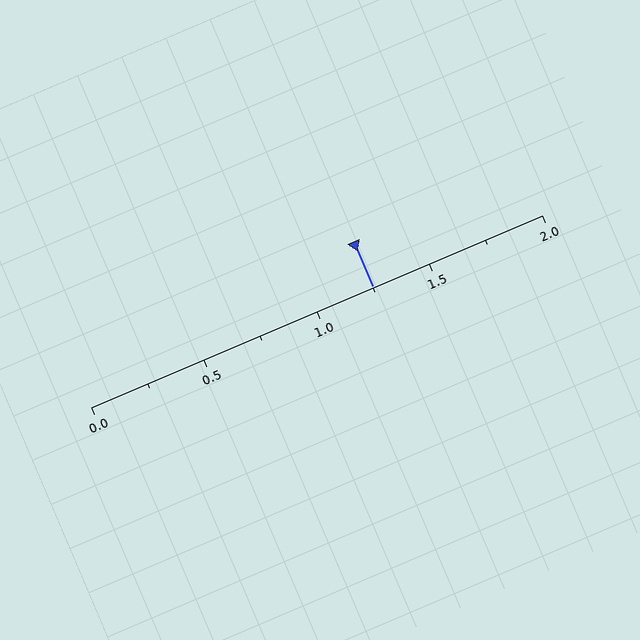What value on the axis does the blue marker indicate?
The marker indicates approximately 1.25.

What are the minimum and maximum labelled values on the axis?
The axis runs from 0.0 to 2.0.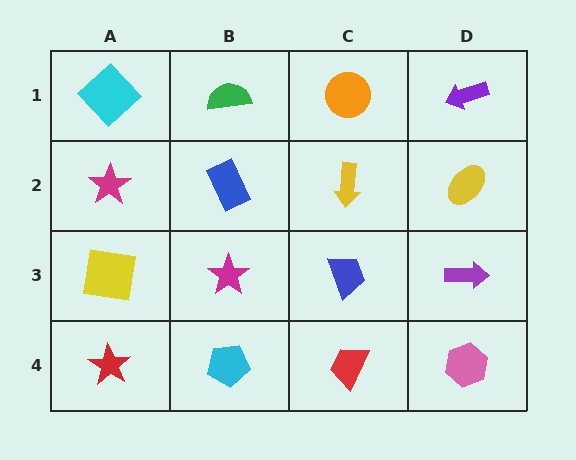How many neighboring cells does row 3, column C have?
4.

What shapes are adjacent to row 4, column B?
A magenta star (row 3, column B), a red star (row 4, column A), a red trapezoid (row 4, column C).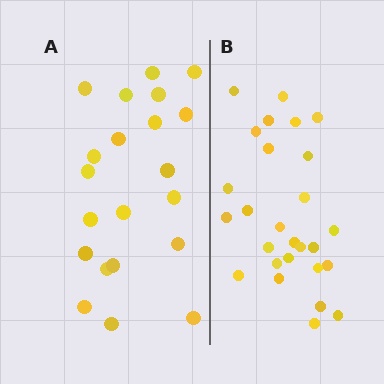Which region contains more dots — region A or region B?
Region B (the right region) has more dots.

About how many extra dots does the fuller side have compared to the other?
Region B has about 6 more dots than region A.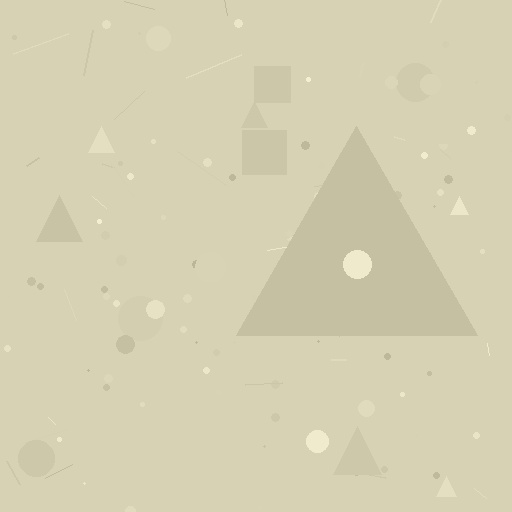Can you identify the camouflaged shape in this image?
The camouflaged shape is a triangle.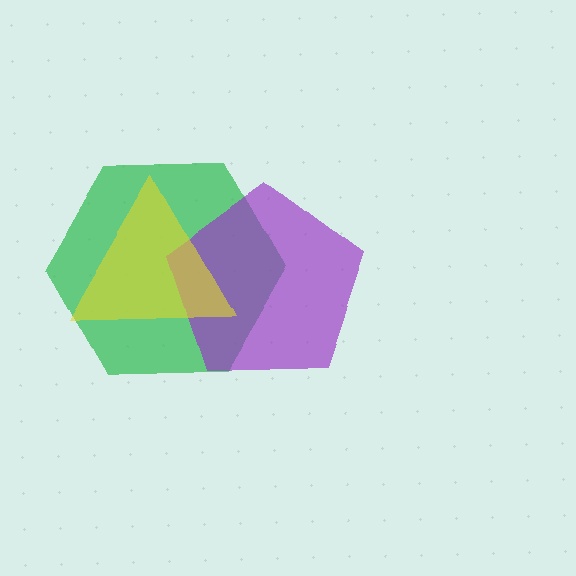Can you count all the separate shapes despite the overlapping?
Yes, there are 3 separate shapes.